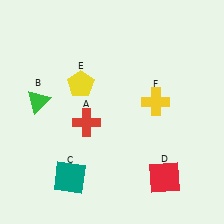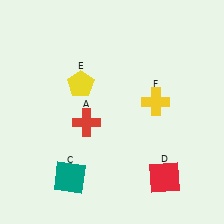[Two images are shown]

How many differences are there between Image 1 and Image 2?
There is 1 difference between the two images.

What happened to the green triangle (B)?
The green triangle (B) was removed in Image 2. It was in the top-left area of Image 1.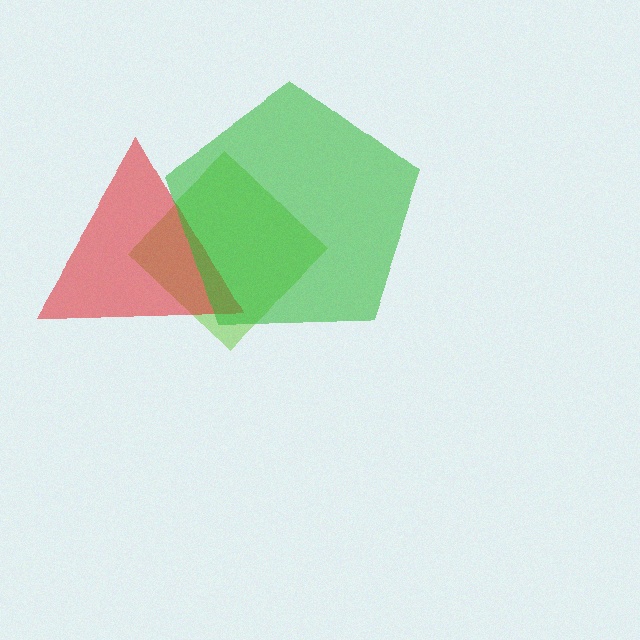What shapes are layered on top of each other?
The layered shapes are: a lime diamond, a red triangle, a green pentagon.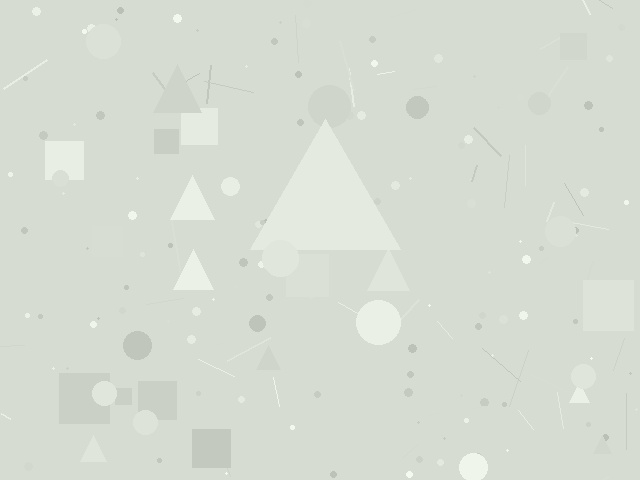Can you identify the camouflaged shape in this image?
The camouflaged shape is a triangle.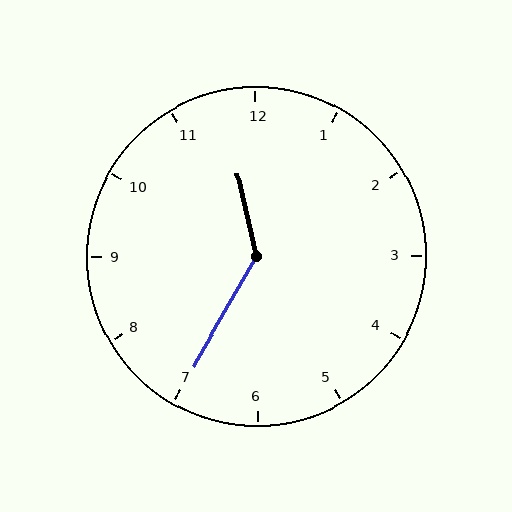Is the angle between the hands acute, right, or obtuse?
It is obtuse.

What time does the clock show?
11:35.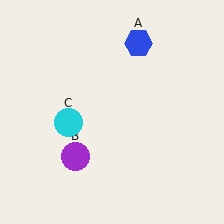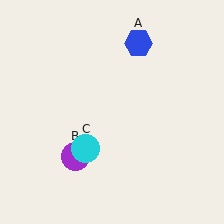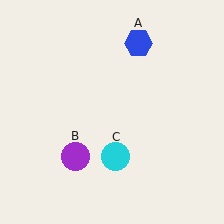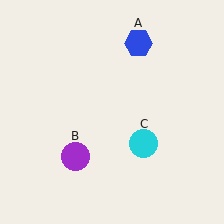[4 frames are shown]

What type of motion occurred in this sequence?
The cyan circle (object C) rotated counterclockwise around the center of the scene.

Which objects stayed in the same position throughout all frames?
Blue hexagon (object A) and purple circle (object B) remained stationary.